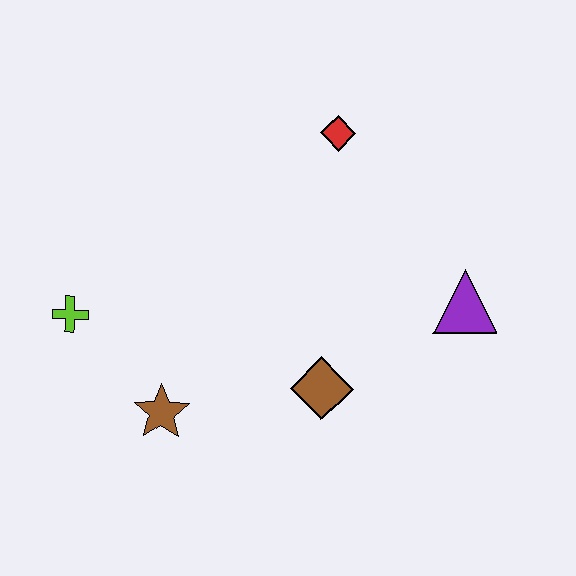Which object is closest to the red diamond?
The purple triangle is closest to the red diamond.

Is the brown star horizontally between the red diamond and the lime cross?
Yes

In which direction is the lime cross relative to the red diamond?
The lime cross is to the left of the red diamond.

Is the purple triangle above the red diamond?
No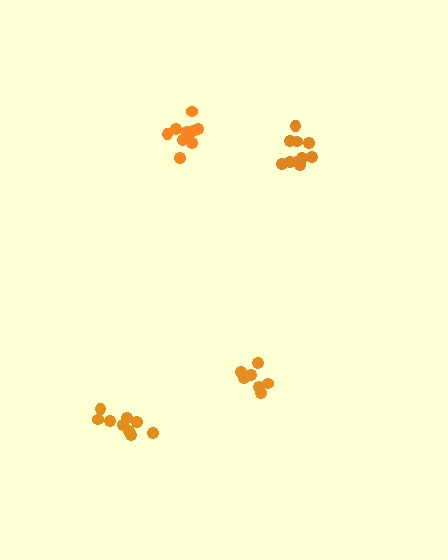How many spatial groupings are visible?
There are 4 spatial groupings.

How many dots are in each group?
Group 1: 10 dots, Group 2: 11 dots, Group 3: 7 dots, Group 4: 9 dots (37 total).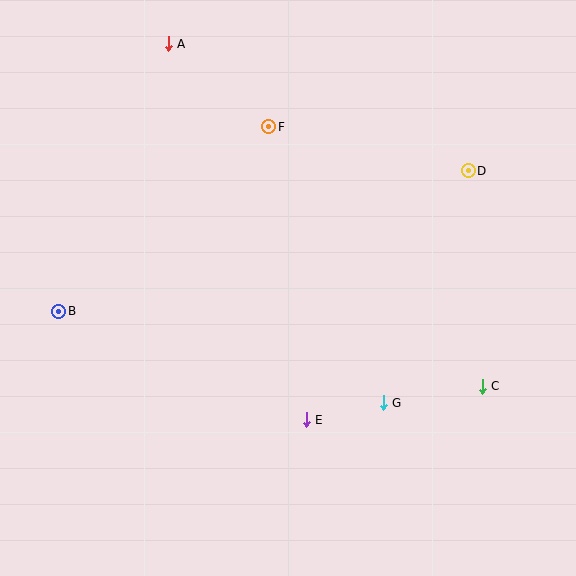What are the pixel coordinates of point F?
Point F is at (269, 127).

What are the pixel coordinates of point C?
Point C is at (482, 386).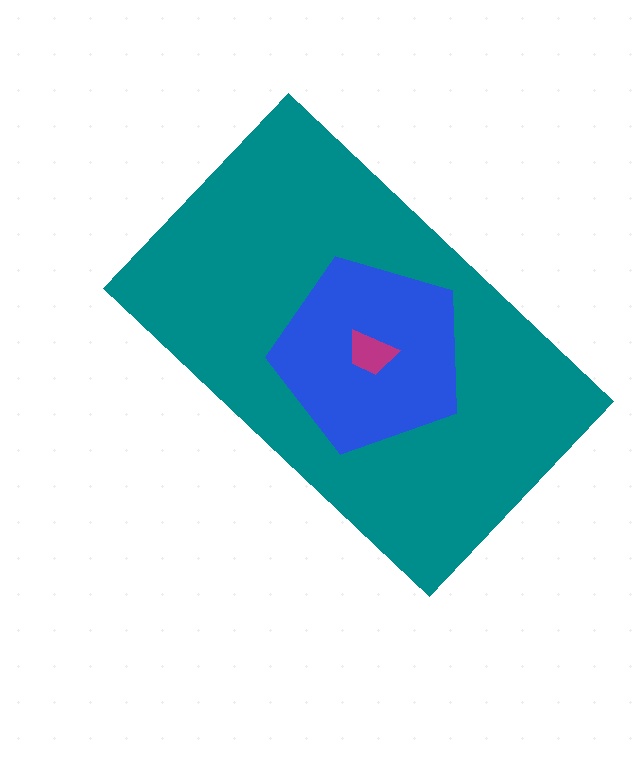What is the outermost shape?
The teal rectangle.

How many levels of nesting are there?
3.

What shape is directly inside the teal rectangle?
The blue pentagon.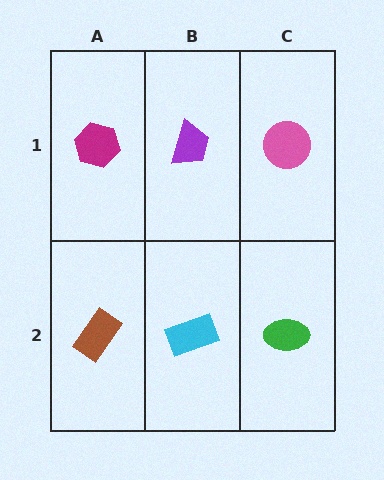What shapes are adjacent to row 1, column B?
A cyan rectangle (row 2, column B), a magenta hexagon (row 1, column A), a pink circle (row 1, column C).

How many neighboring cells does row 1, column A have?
2.